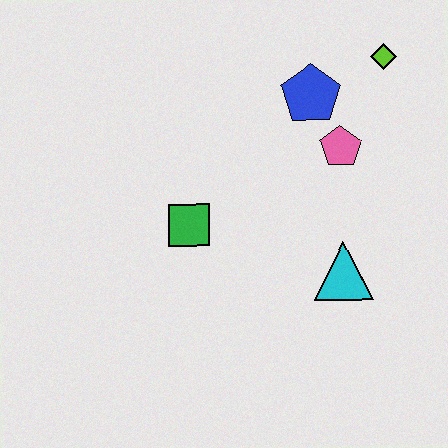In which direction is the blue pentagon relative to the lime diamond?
The blue pentagon is to the left of the lime diamond.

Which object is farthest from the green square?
The lime diamond is farthest from the green square.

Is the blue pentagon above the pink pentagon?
Yes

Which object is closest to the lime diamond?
The blue pentagon is closest to the lime diamond.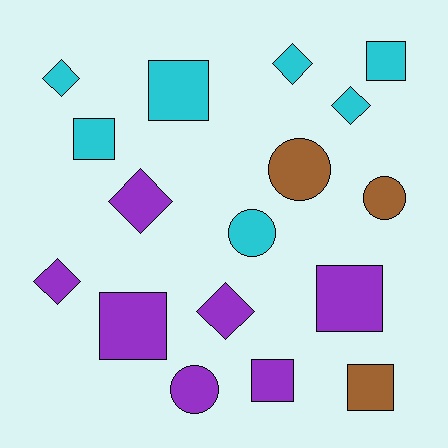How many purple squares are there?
There are 3 purple squares.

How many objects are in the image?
There are 17 objects.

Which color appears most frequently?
Cyan, with 7 objects.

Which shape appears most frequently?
Square, with 7 objects.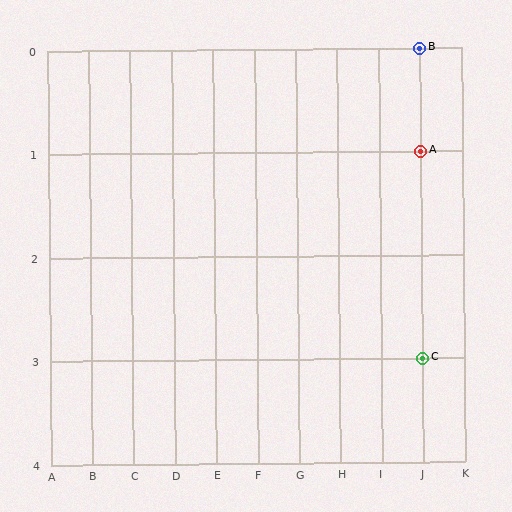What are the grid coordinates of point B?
Point B is at grid coordinates (J, 0).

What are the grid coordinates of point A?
Point A is at grid coordinates (J, 1).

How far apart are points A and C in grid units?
Points A and C are 2 rows apart.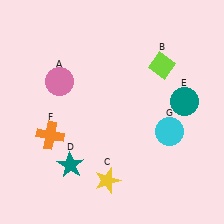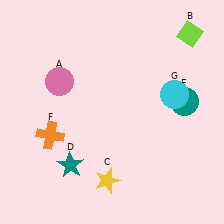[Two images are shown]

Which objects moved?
The objects that moved are: the lime diamond (B), the cyan circle (G).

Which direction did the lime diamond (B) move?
The lime diamond (B) moved up.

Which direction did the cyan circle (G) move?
The cyan circle (G) moved up.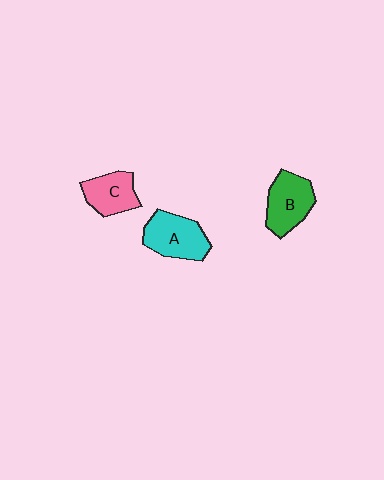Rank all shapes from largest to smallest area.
From largest to smallest: A (cyan), B (green), C (pink).